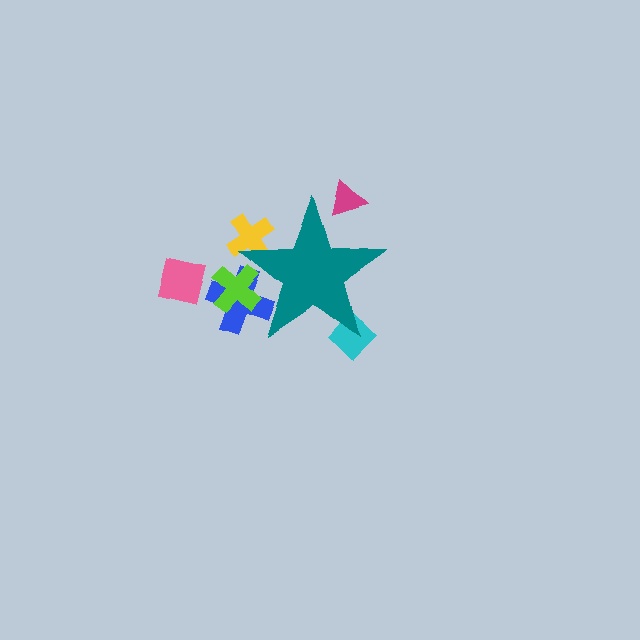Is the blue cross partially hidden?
Yes, the blue cross is partially hidden behind the teal star.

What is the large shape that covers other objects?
A teal star.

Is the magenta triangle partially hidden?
Yes, the magenta triangle is partially hidden behind the teal star.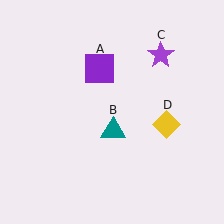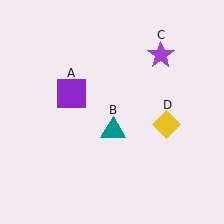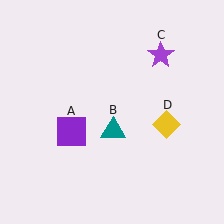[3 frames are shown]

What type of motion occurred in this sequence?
The purple square (object A) rotated counterclockwise around the center of the scene.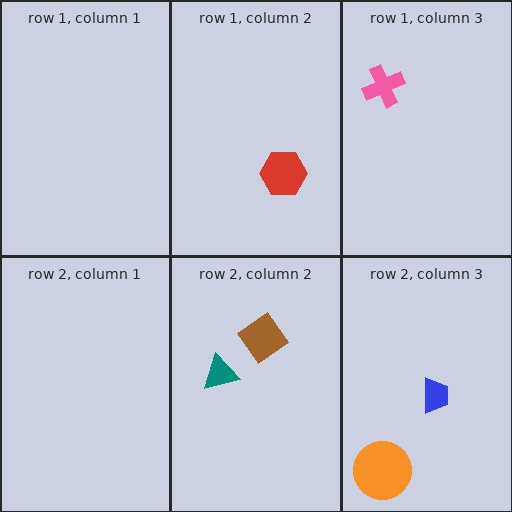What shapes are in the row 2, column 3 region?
The orange circle, the blue trapezoid.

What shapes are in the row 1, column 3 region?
The pink cross.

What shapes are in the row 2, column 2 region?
The teal triangle, the brown diamond.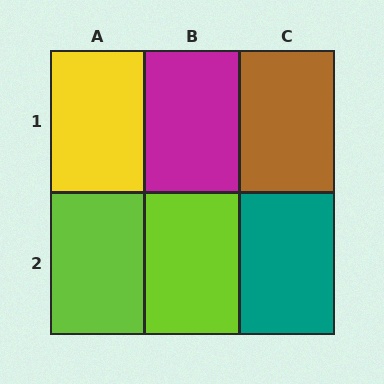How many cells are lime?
2 cells are lime.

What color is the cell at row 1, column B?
Magenta.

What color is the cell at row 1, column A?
Yellow.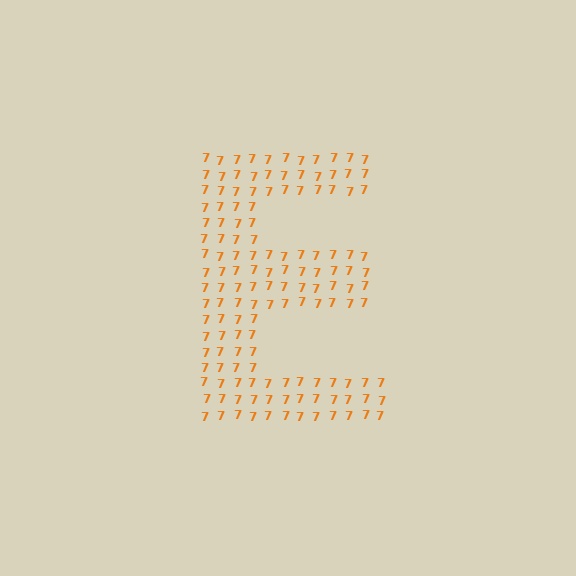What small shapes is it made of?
It is made of small digit 7's.